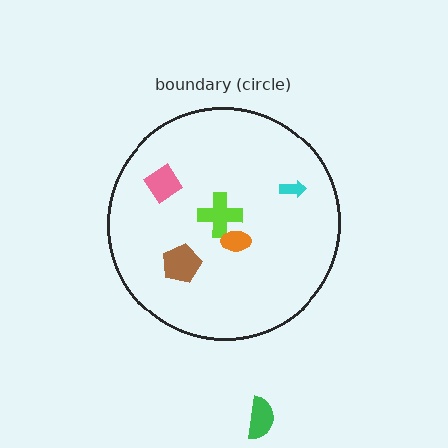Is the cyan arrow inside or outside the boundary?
Inside.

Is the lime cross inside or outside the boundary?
Inside.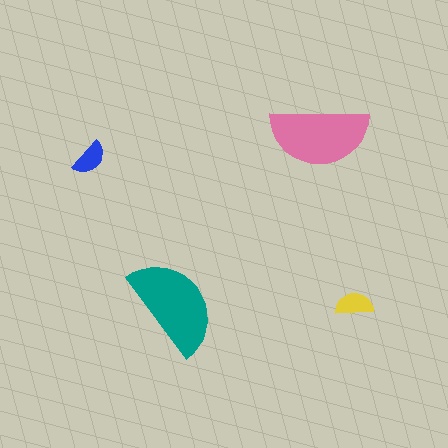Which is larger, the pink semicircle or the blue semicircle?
The pink one.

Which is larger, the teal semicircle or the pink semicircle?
The teal one.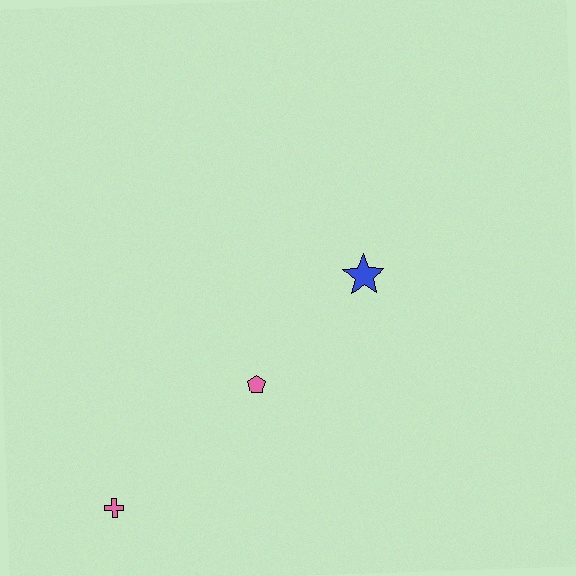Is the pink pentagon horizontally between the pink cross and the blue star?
Yes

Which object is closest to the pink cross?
The pink pentagon is closest to the pink cross.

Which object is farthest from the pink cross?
The blue star is farthest from the pink cross.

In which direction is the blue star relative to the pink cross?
The blue star is to the right of the pink cross.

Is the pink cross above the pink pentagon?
No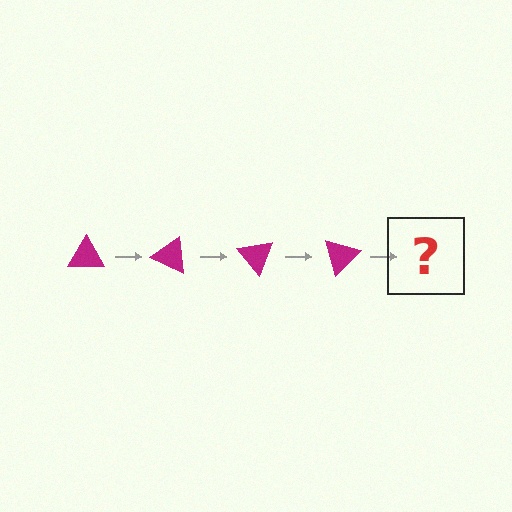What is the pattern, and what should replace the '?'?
The pattern is that the triangle rotates 25 degrees each step. The '?' should be a magenta triangle rotated 100 degrees.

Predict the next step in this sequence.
The next step is a magenta triangle rotated 100 degrees.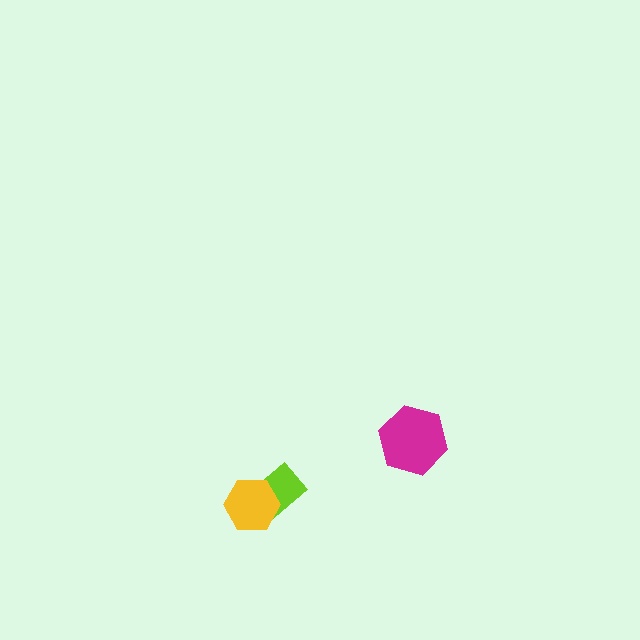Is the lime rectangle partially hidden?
Yes, it is partially covered by another shape.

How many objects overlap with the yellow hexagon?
1 object overlaps with the yellow hexagon.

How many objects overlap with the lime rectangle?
1 object overlaps with the lime rectangle.